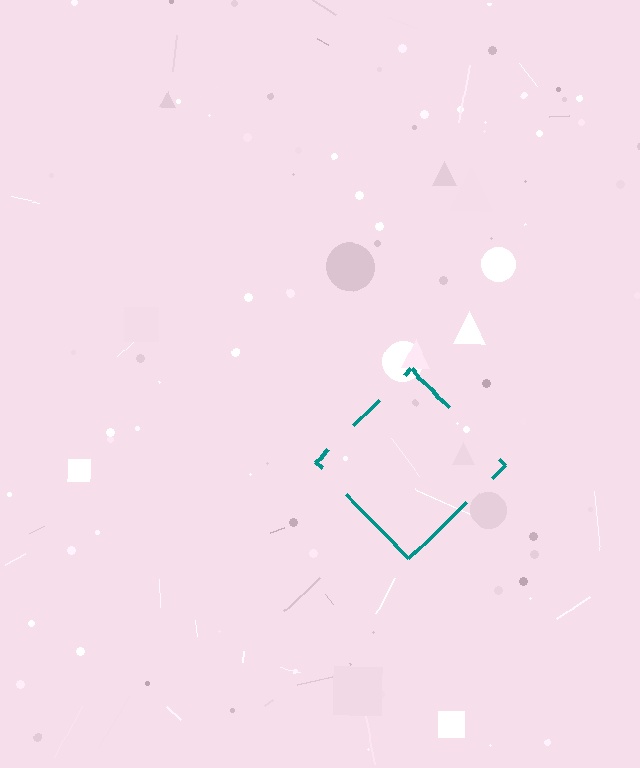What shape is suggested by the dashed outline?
The dashed outline suggests a diamond.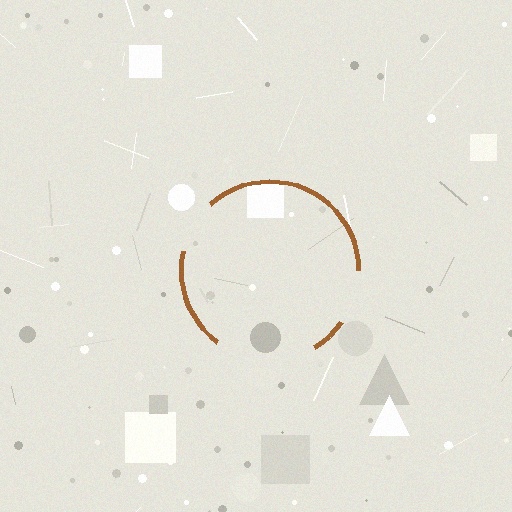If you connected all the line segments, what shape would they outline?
They would outline a circle.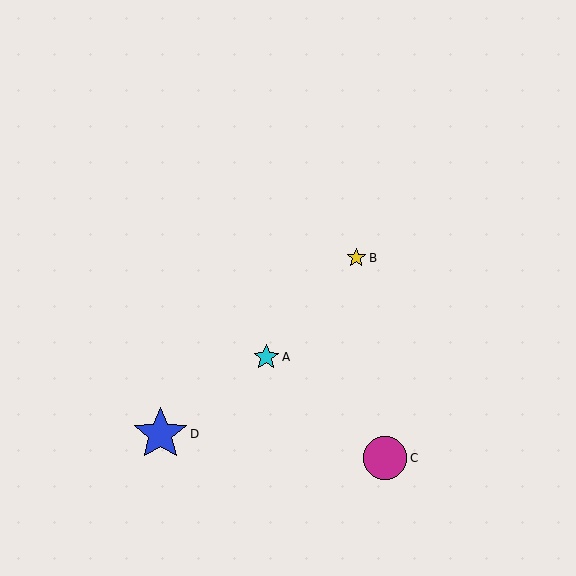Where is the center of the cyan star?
The center of the cyan star is at (266, 357).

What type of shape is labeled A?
Shape A is a cyan star.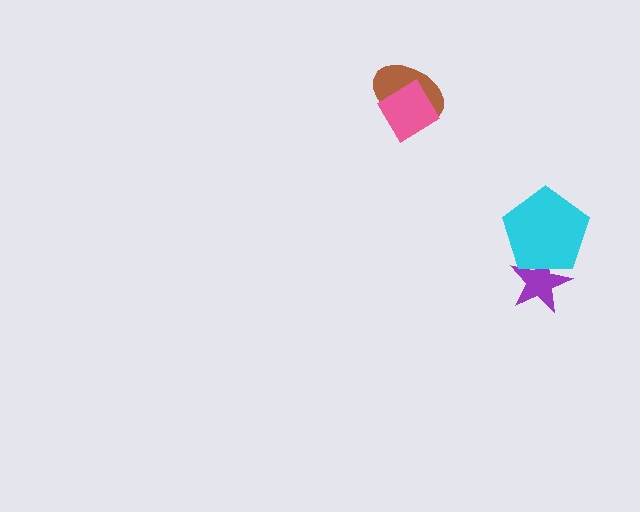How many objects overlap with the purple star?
1 object overlaps with the purple star.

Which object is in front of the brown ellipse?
The pink diamond is in front of the brown ellipse.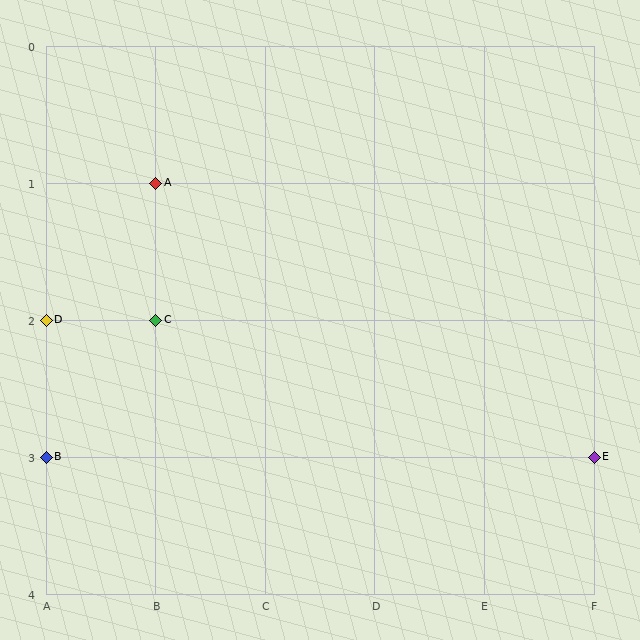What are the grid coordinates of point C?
Point C is at grid coordinates (B, 2).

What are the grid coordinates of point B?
Point B is at grid coordinates (A, 3).